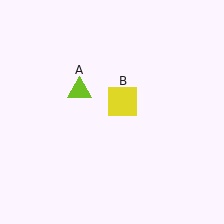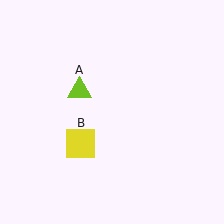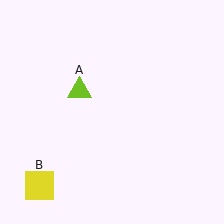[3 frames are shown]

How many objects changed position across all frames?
1 object changed position: yellow square (object B).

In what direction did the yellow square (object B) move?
The yellow square (object B) moved down and to the left.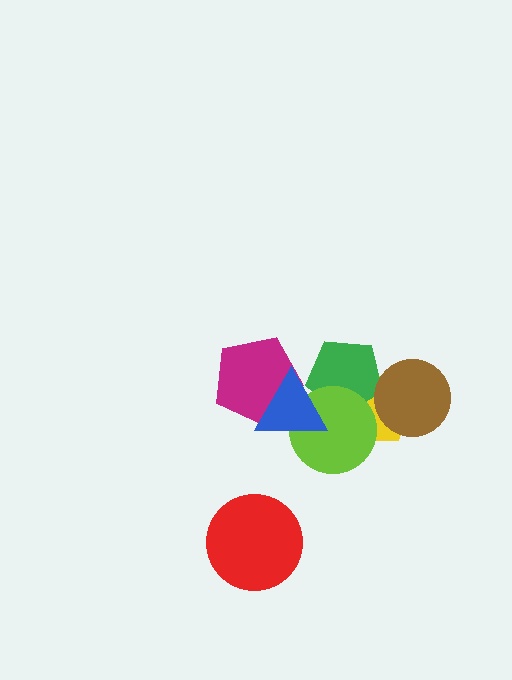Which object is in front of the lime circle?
The blue triangle is in front of the lime circle.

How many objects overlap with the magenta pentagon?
1 object overlaps with the magenta pentagon.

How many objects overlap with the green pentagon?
3 objects overlap with the green pentagon.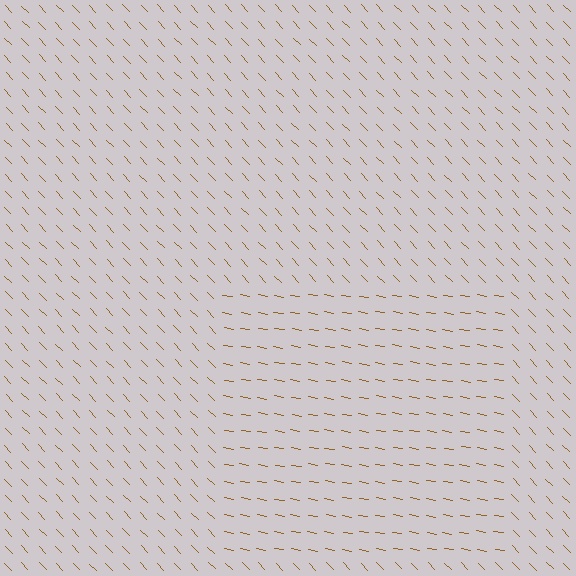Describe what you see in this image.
The image is filled with small brown line segments. A rectangle region in the image has lines oriented differently from the surrounding lines, creating a visible texture boundary.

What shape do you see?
I see a rectangle.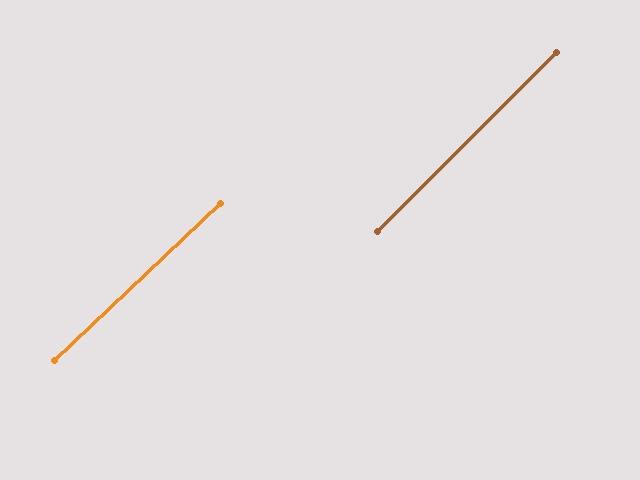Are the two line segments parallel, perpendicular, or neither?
Parallel — their directions differ by only 1.6°.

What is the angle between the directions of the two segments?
Approximately 2 degrees.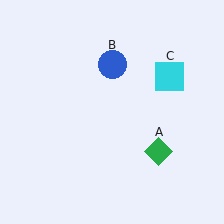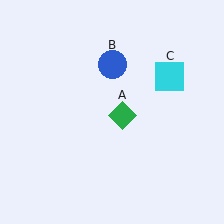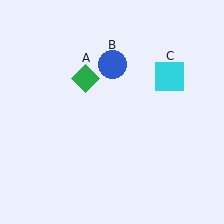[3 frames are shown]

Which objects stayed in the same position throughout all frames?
Blue circle (object B) and cyan square (object C) remained stationary.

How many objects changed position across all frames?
1 object changed position: green diamond (object A).